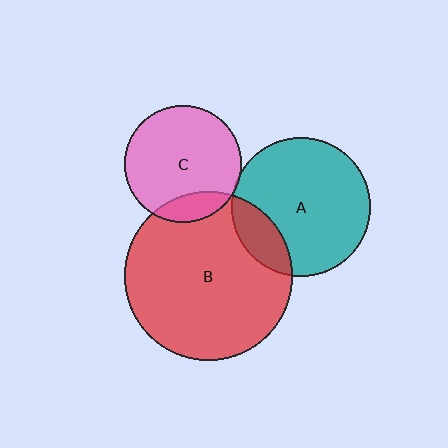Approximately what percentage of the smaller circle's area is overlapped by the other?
Approximately 15%.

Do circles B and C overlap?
Yes.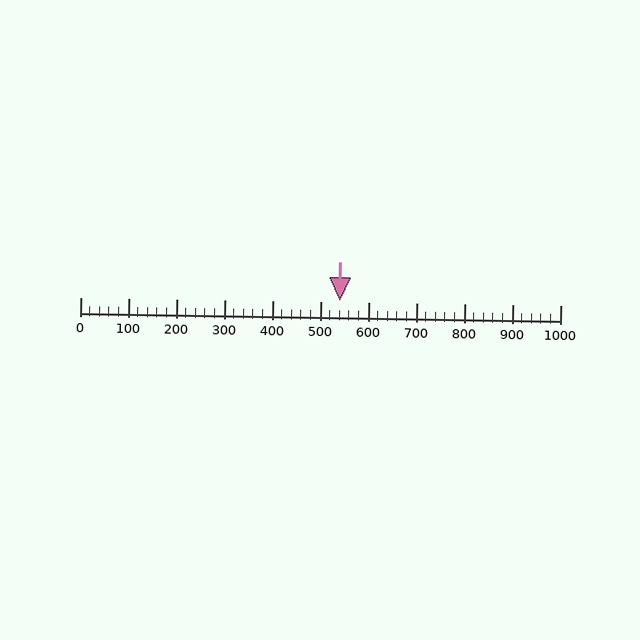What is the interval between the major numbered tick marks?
The major tick marks are spaced 100 units apart.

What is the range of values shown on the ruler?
The ruler shows values from 0 to 1000.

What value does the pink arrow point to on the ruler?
The pink arrow points to approximately 540.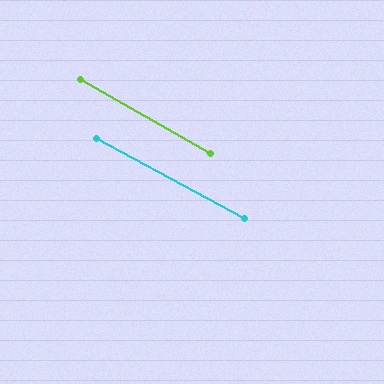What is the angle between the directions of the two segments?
Approximately 1 degree.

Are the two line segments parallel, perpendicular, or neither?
Parallel — their directions differ by only 1.5°.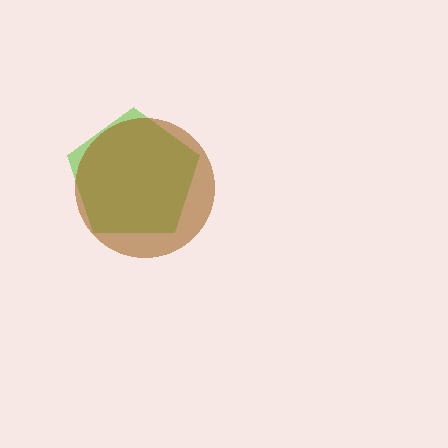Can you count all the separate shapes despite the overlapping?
Yes, there are 2 separate shapes.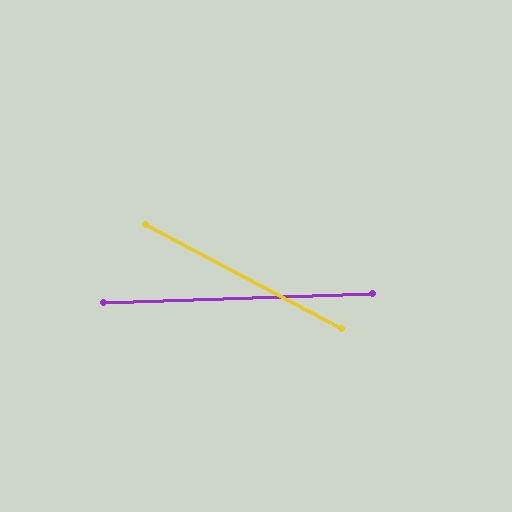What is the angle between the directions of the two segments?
Approximately 30 degrees.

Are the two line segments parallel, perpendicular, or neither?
Neither parallel nor perpendicular — they differ by about 30°.